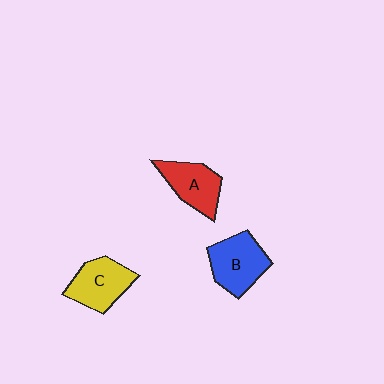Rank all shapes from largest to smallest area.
From largest to smallest: B (blue), C (yellow), A (red).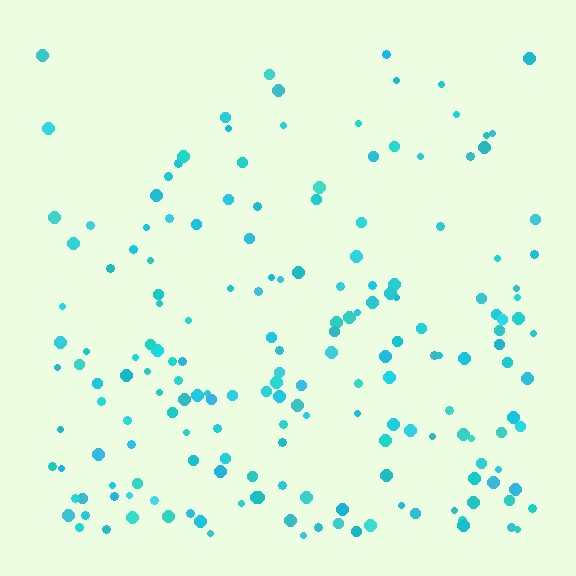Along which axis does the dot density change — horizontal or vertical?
Vertical.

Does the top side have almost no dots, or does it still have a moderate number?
Still a moderate number, just noticeably fewer than the bottom.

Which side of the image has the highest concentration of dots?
The bottom.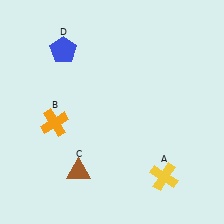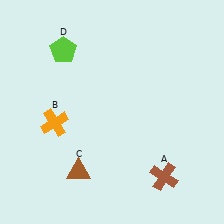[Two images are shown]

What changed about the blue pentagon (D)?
In Image 1, D is blue. In Image 2, it changed to lime.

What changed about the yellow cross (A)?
In Image 1, A is yellow. In Image 2, it changed to brown.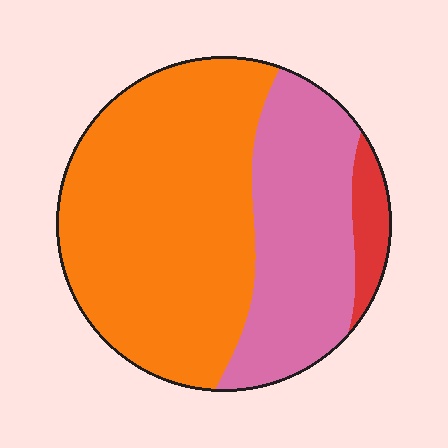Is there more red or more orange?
Orange.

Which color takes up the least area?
Red, at roughly 5%.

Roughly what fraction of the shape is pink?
Pink covers 33% of the shape.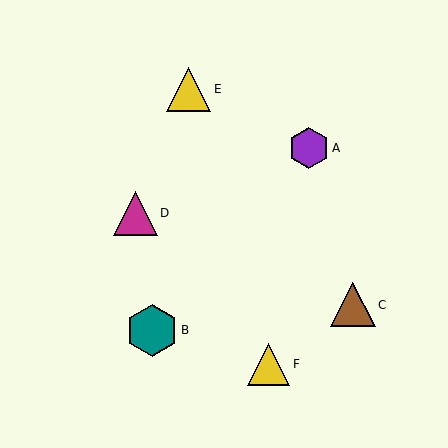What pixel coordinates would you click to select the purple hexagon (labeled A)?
Click at (309, 148) to select the purple hexagon A.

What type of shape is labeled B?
Shape B is a teal hexagon.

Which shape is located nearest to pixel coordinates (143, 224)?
The magenta triangle (labeled D) at (136, 213) is nearest to that location.